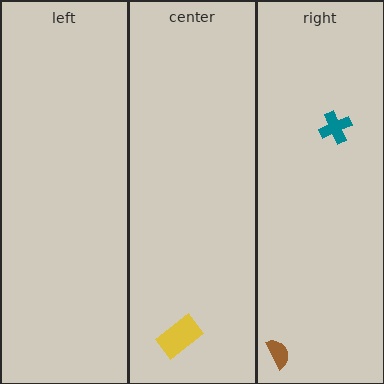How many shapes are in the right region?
2.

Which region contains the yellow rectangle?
The center region.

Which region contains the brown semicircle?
The right region.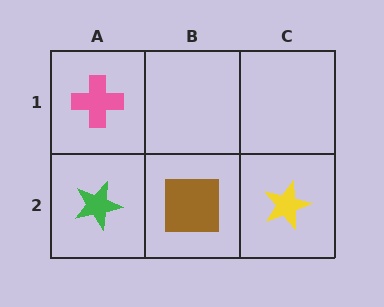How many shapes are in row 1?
1 shape.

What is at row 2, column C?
A yellow star.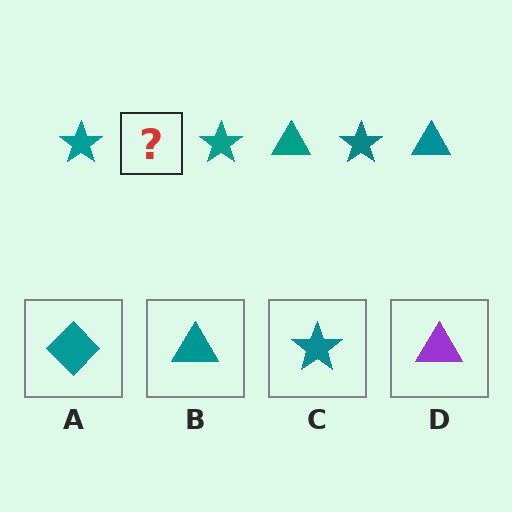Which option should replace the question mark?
Option B.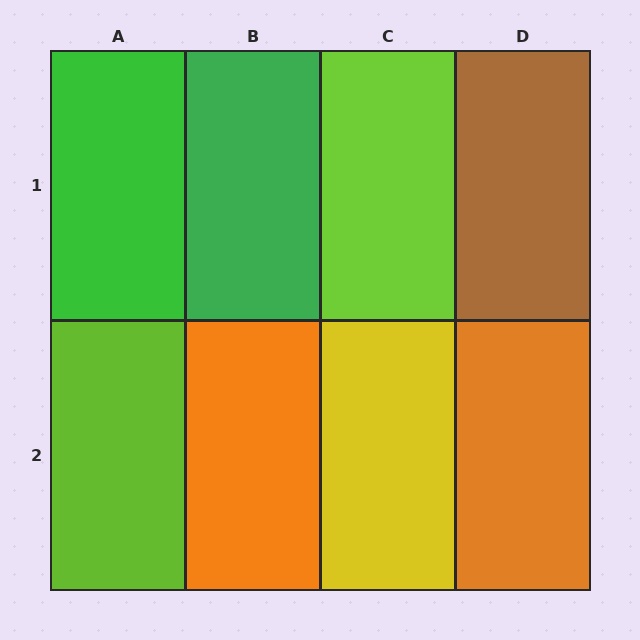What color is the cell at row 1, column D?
Brown.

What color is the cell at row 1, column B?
Green.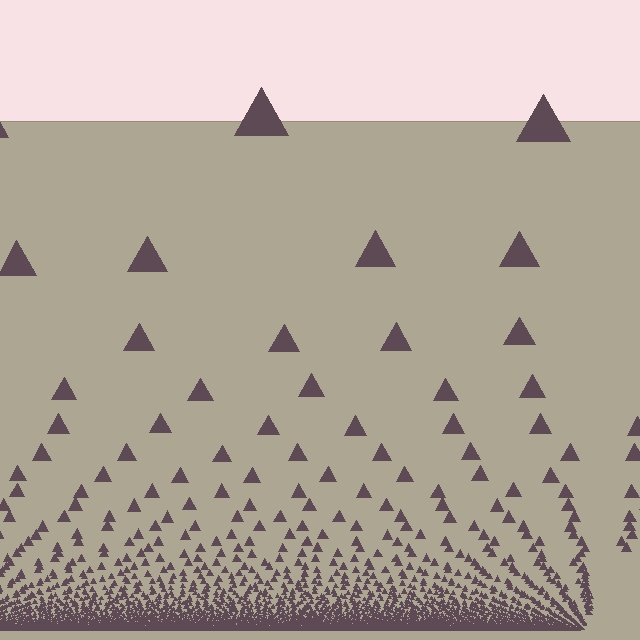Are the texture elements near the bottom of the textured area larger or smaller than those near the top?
Smaller. The gradient is inverted — elements near the bottom are smaller and denser.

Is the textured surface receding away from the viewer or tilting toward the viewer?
The surface appears to tilt toward the viewer. Texture elements get larger and sparser toward the top.